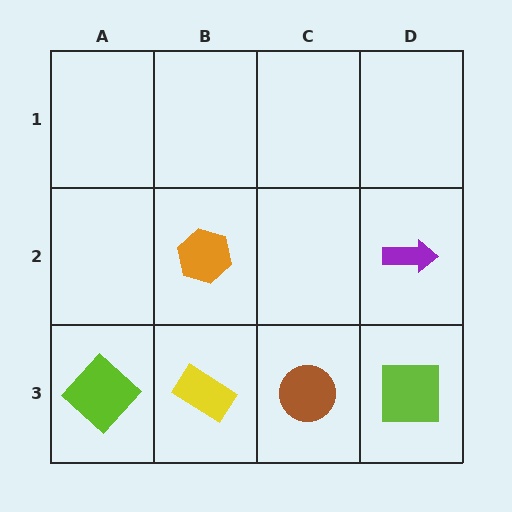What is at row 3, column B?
A yellow rectangle.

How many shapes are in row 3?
4 shapes.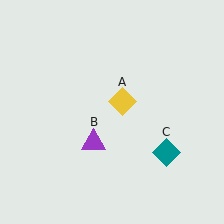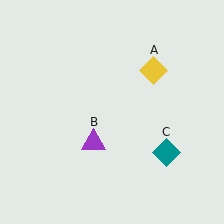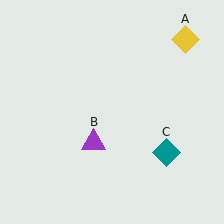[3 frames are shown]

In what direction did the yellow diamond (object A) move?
The yellow diamond (object A) moved up and to the right.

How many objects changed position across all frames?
1 object changed position: yellow diamond (object A).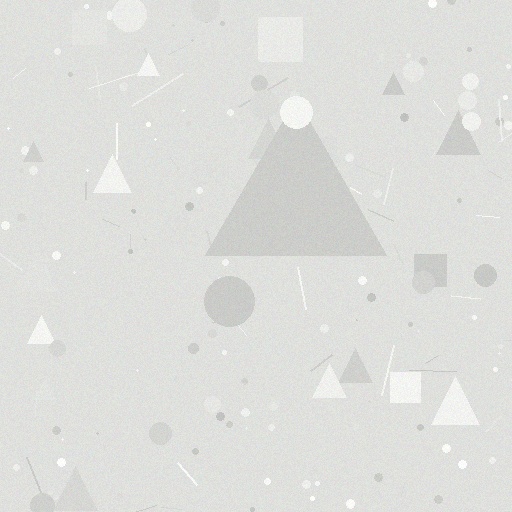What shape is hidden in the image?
A triangle is hidden in the image.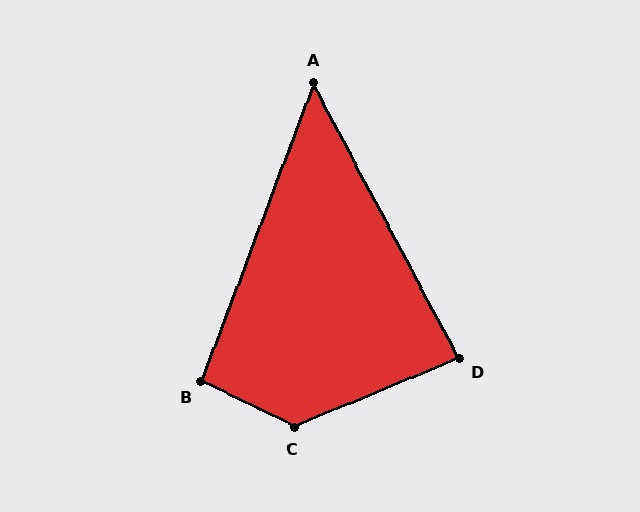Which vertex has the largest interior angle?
C, at approximately 131 degrees.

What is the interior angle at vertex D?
Approximately 85 degrees (acute).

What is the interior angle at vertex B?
Approximately 95 degrees (obtuse).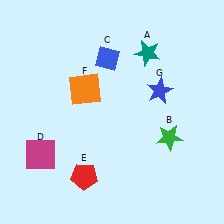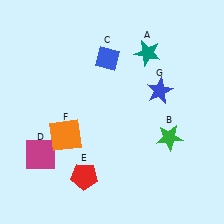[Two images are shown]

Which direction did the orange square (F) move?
The orange square (F) moved down.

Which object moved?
The orange square (F) moved down.